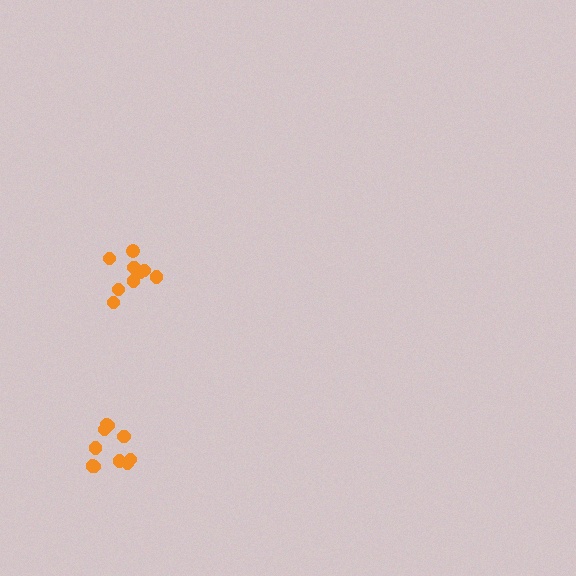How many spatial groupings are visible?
There are 2 spatial groupings.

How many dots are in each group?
Group 1: 10 dots, Group 2: 10 dots (20 total).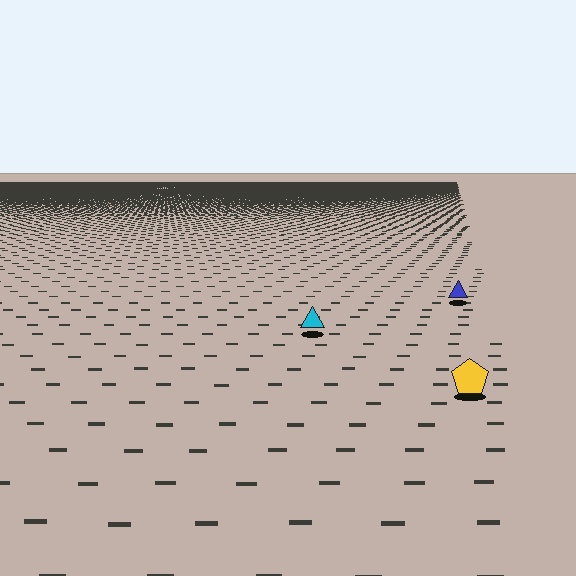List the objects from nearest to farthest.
From nearest to farthest: the yellow pentagon, the cyan triangle, the blue triangle.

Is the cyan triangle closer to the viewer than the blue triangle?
Yes. The cyan triangle is closer — you can tell from the texture gradient: the ground texture is coarser near it.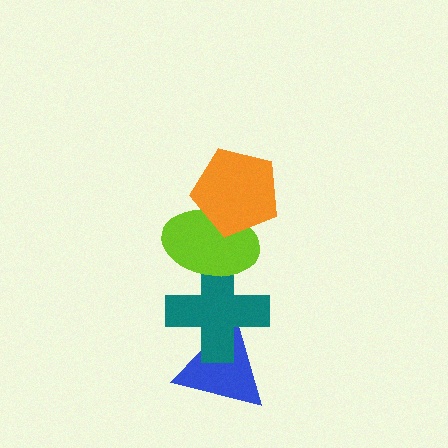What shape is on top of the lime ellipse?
The orange pentagon is on top of the lime ellipse.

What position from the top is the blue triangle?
The blue triangle is 4th from the top.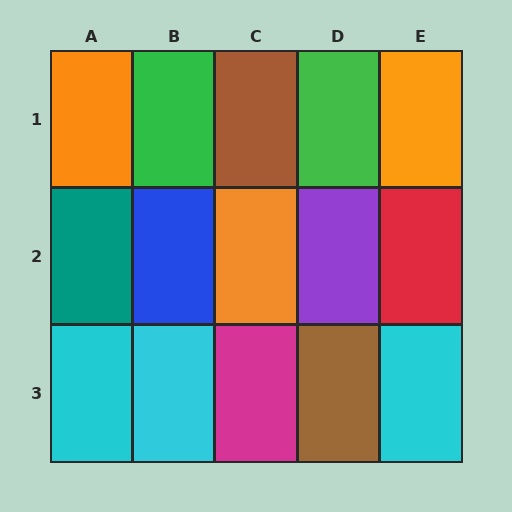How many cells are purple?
1 cell is purple.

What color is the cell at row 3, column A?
Cyan.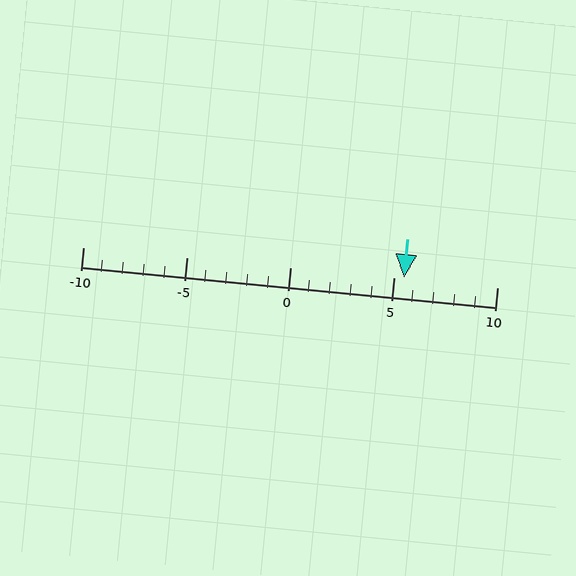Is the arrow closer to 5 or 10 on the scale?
The arrow is closer to 5.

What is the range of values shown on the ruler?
The ruler shows values from -10 to 10.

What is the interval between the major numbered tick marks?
The major tick marks are spaced 5 units apart.